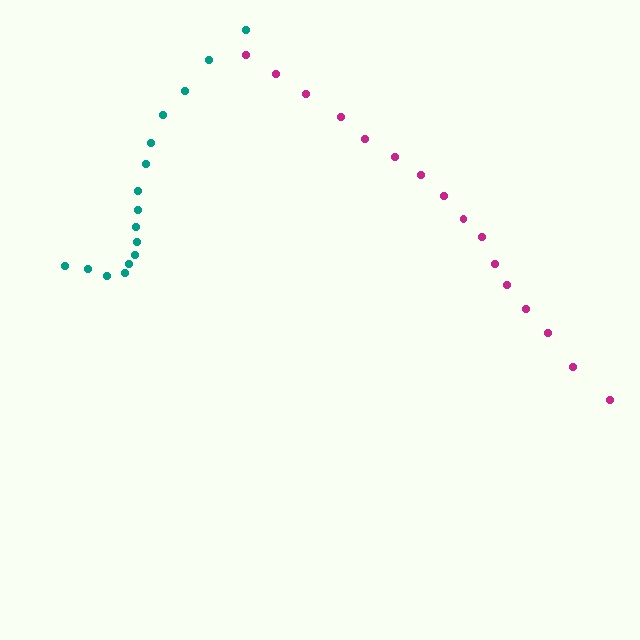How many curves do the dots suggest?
There are 2 distinct paths.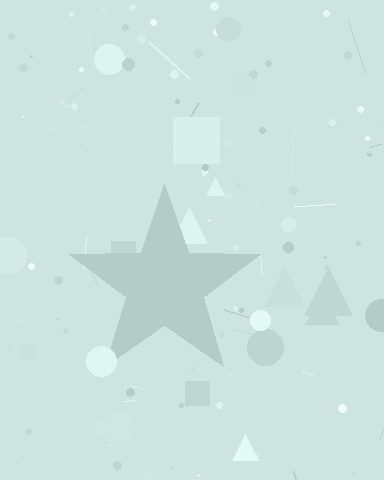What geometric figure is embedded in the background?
A star is embedded in the background.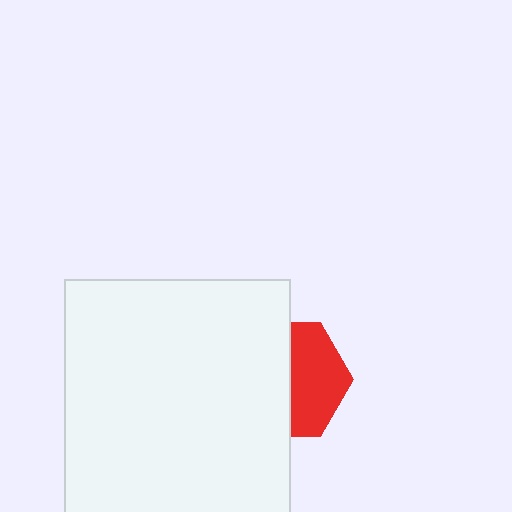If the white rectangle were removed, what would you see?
You would see the complete red hexagon.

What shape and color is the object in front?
The object in front is a white rectangle.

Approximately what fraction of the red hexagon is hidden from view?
Roughly 54% of the red hexagon is hidden behind the white rectangle.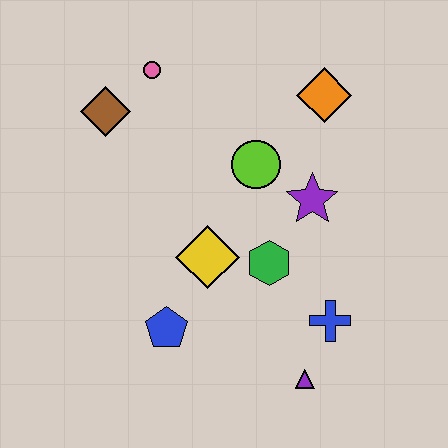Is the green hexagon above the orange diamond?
No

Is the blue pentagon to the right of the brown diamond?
Yes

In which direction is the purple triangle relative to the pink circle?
The purple triangle is below the pink circle.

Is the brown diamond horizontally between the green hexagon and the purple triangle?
No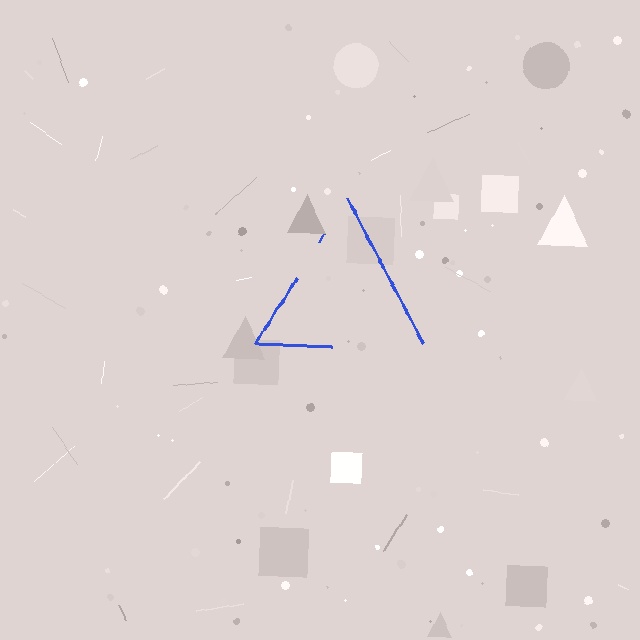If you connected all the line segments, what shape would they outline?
They would outline a triangle.